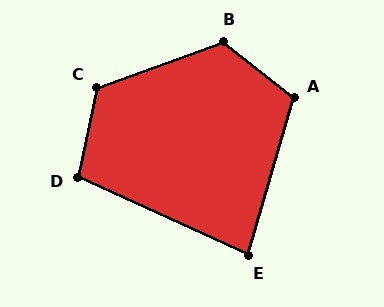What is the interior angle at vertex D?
Approximately 103 degrees (obtuse).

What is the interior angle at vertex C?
Approximately 121 degrees (obtuse).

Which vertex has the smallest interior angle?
E, at approximately 81 degrees.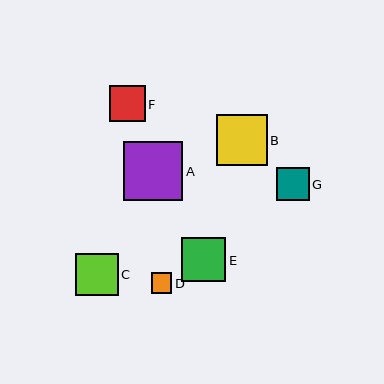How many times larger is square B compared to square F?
Square B is approximately 1.4 times the size of square F.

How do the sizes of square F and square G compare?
Square F and square G are approximately the same size.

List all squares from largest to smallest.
From largest to smallest: A, B, E, C, F, G, D.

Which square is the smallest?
Square D is the smallest with a size of approximately 20 pixels.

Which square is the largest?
Square A is the largest with a size of approximately 59 pixels.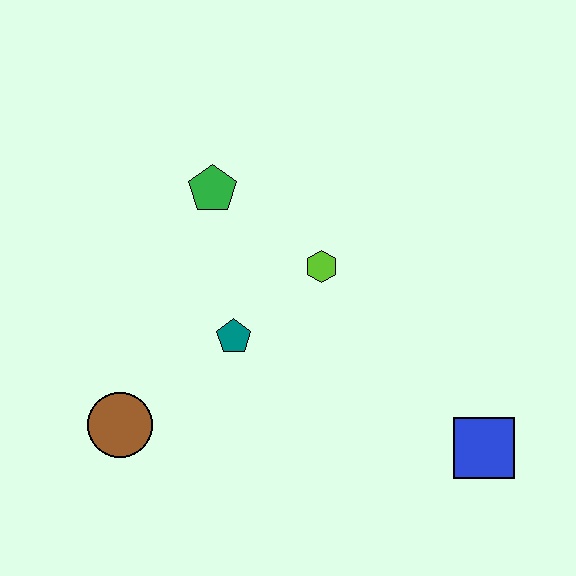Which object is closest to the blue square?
The lime hexagon is closest to the blue square.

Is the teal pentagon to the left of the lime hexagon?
Yes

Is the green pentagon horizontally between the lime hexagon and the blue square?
No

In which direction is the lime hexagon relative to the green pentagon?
The lime hexagon is to the right of the green pentagon.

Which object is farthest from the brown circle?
The blue square is farthest from the brown circle.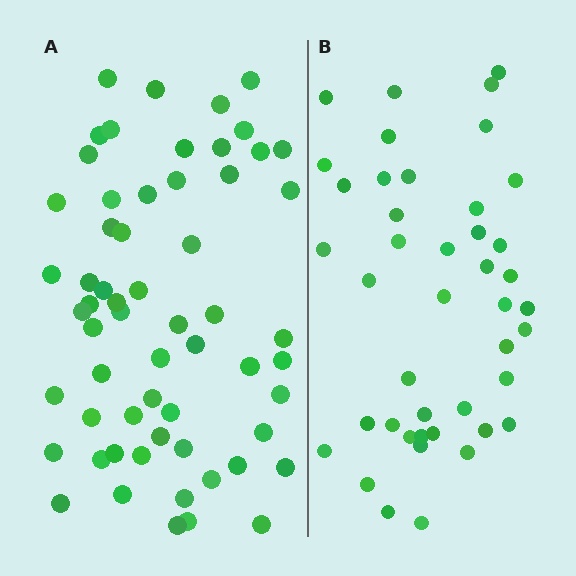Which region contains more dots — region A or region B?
Region A (the left region) has more dots.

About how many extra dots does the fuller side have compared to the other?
Region A has approximately 15 more dots than region B.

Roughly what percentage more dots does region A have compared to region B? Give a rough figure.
About 40% more.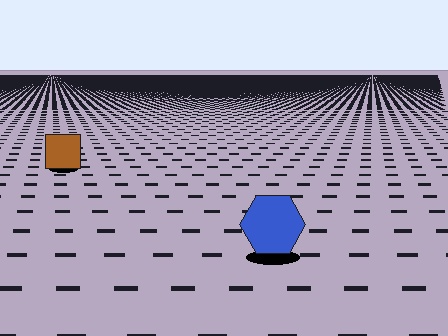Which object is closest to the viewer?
The blue hexagon is closest. The texture marks near it are larger and more spread out.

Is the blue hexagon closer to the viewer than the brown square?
Yes. The blue hexagon is closer — you can tell from the texture gradient: the ground texture is coarser near it.